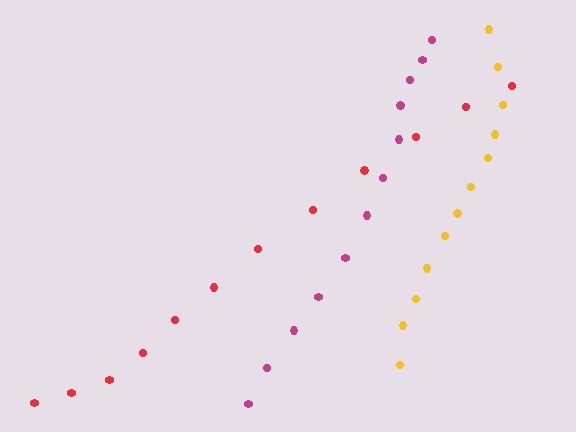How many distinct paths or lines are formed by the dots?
There are 3 distinct paths.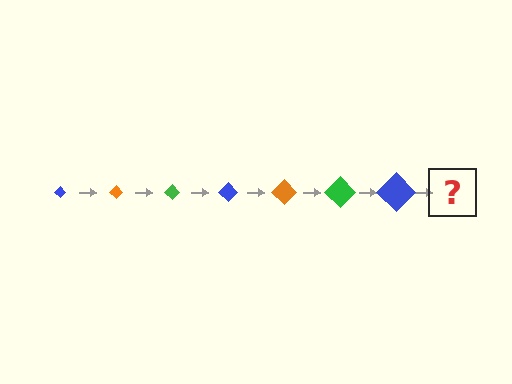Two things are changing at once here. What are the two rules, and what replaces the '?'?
The two rules are that the diamond grows larger each step and the color cycles through blue, orange, and green. The '?' should be an orange diamond, larger than the previous one.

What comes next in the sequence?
The next element should be an orange diamond, larger than the previous one.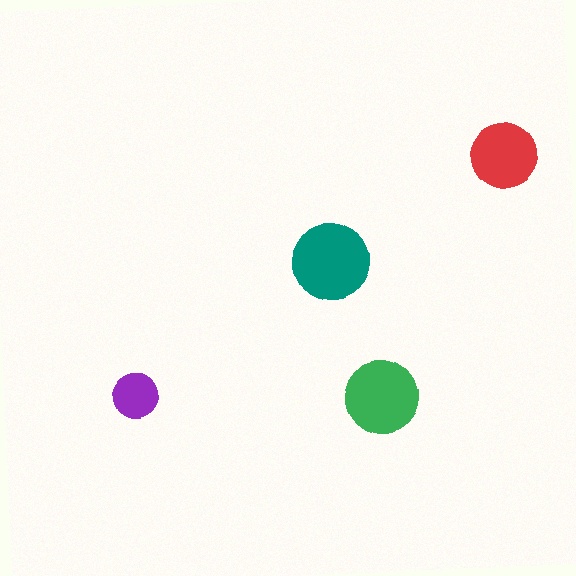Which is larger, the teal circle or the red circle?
The teal one.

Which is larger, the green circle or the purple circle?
The green one.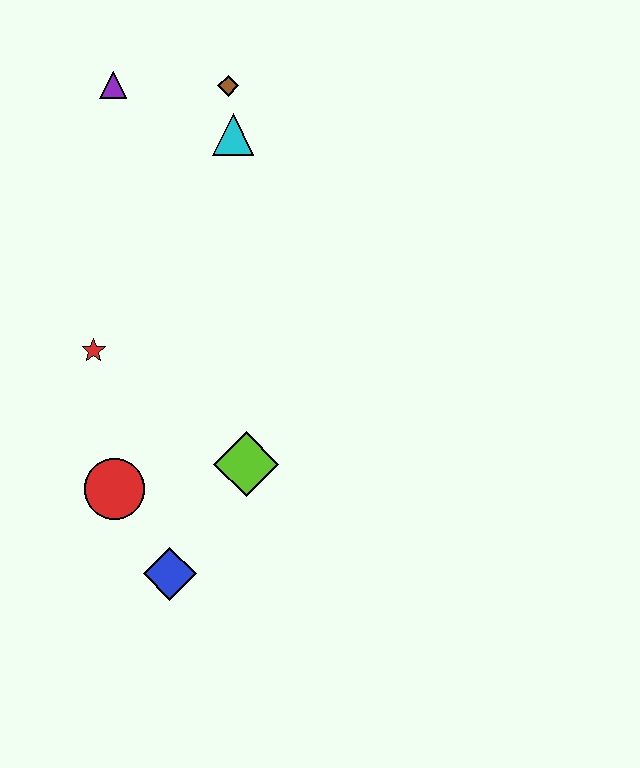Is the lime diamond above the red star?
No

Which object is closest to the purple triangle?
The brown diamond is closest to the purple triangle.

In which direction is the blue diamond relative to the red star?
The blue diamond is below the red star.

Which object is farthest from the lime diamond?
The purple triangle is farthest from the lime diamond.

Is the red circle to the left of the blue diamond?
Yes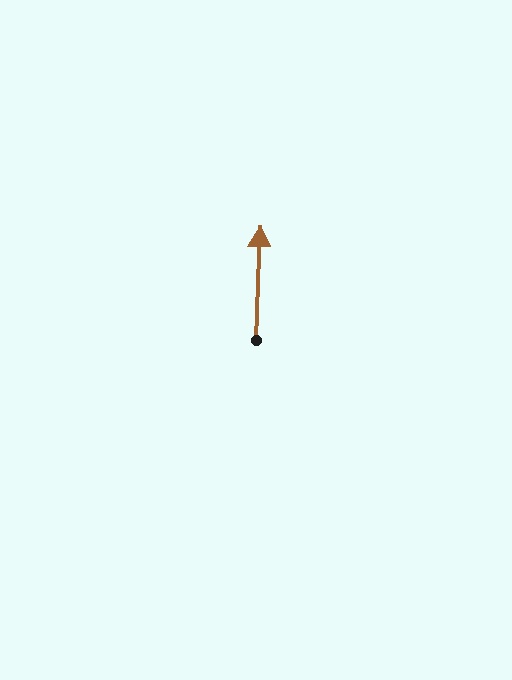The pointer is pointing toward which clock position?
Roughly 12 o'clock.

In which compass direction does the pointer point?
North.